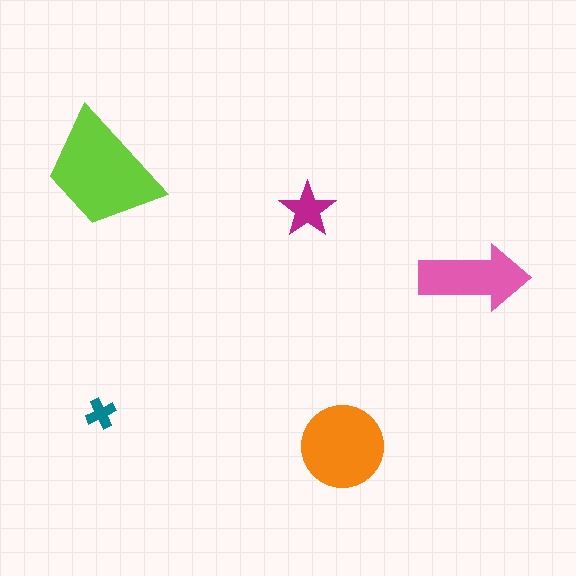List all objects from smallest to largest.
The teal cross, the magenta star, the pink arrow, the orange circle, the lime trapezoid.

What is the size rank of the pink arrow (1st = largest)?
3rd.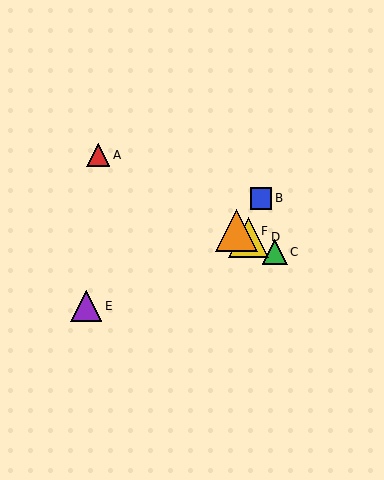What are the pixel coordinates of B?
Object B is at (261, 198).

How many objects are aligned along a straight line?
4 objects (A, C, D, F) are aligned along a straight line.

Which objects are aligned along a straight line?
Objects A, C, D, F are aligned along a straight line.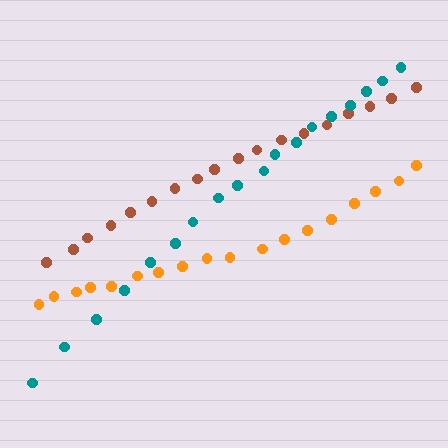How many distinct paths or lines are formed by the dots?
There are 3 distinct paths.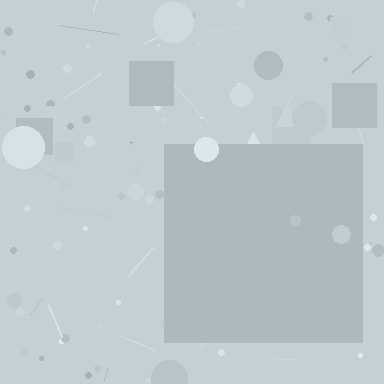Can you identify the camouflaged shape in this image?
The camouflaged shape is a square.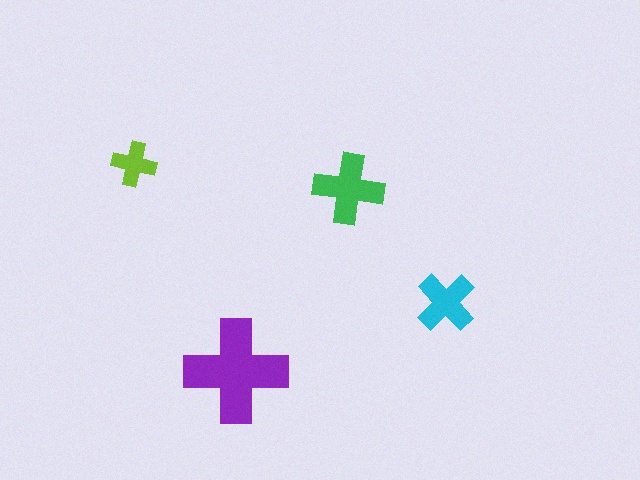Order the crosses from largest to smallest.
the purple one, the green one, the cyan one, the lime one.